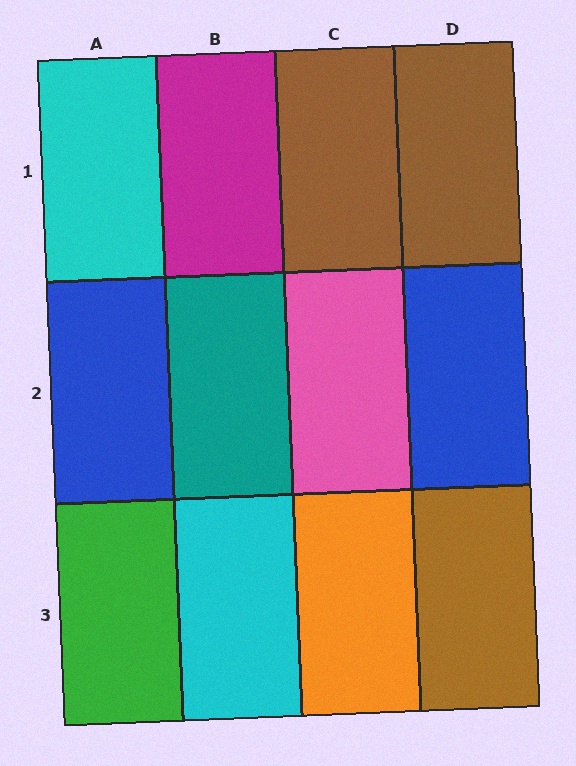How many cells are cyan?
2 cells are cyan.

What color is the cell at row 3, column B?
Cyan.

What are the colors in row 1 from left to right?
Cyan, magenta, brown, brown.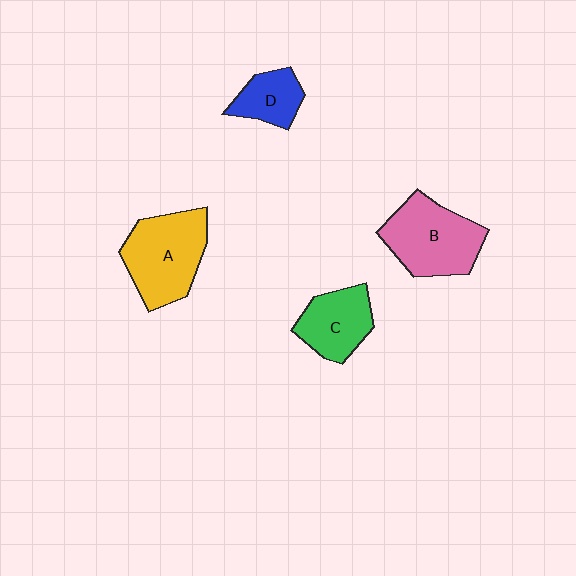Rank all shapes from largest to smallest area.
From largest to smallest: A (yellow), B (pink), C (green), D (blue).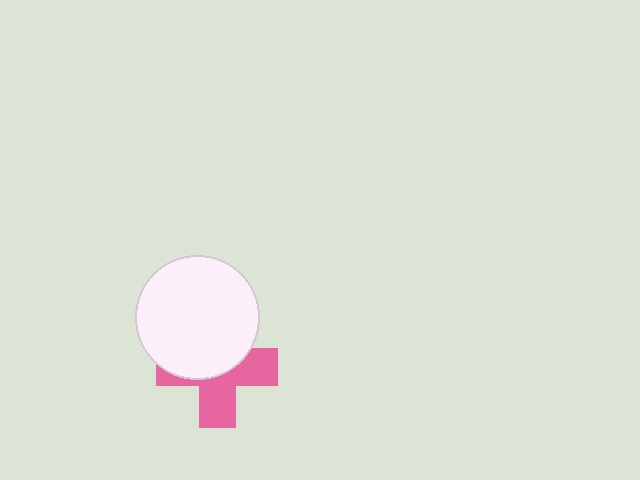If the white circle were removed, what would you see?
You would see the complete pink cross.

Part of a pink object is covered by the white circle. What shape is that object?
It is a cross.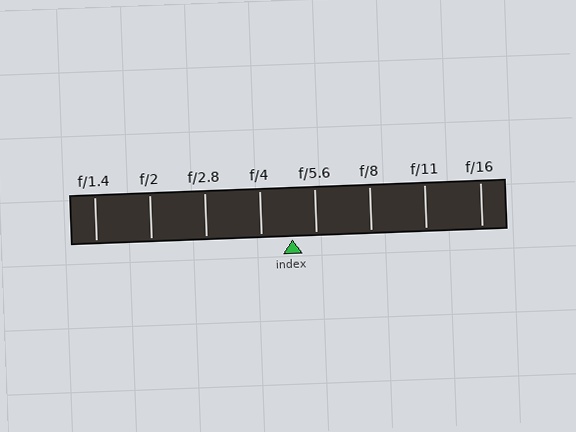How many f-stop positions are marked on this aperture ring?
There are 8 f-stop positions marked.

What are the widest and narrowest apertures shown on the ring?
The widest aperture shown is f/1.4 and the narrowest is f/16.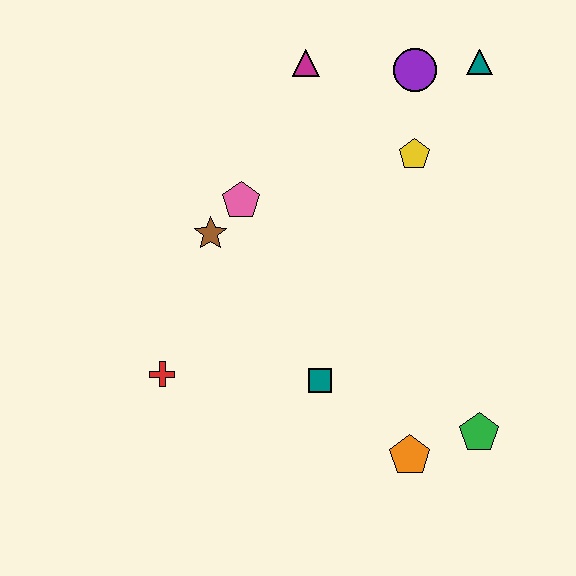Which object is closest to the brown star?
The pink pentagon is closest to the brown star.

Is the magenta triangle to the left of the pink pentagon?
No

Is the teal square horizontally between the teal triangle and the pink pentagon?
Yes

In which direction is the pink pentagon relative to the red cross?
The pink pentagon is above the red cross.